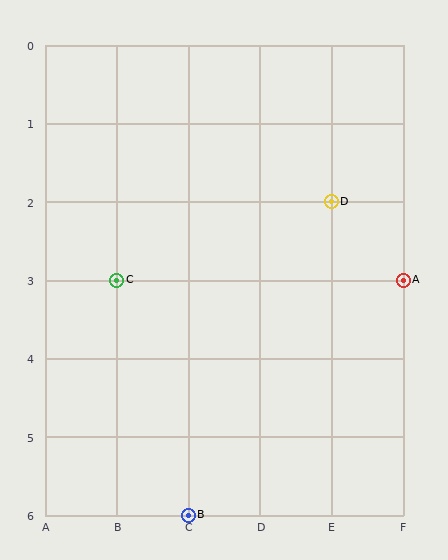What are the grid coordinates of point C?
Point C is at grid coordinates (B, 3).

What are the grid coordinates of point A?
Point A is at grid coordinates (F, 3).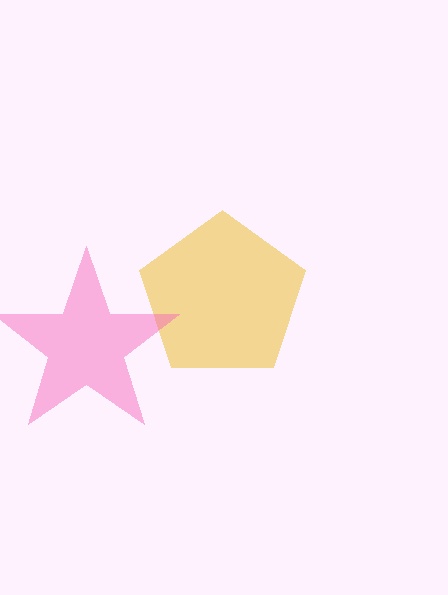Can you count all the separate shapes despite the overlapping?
Yes, there are 2 separate shapes.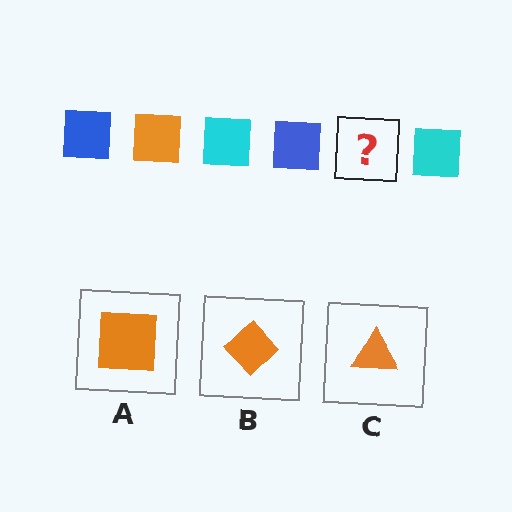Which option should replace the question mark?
Option A.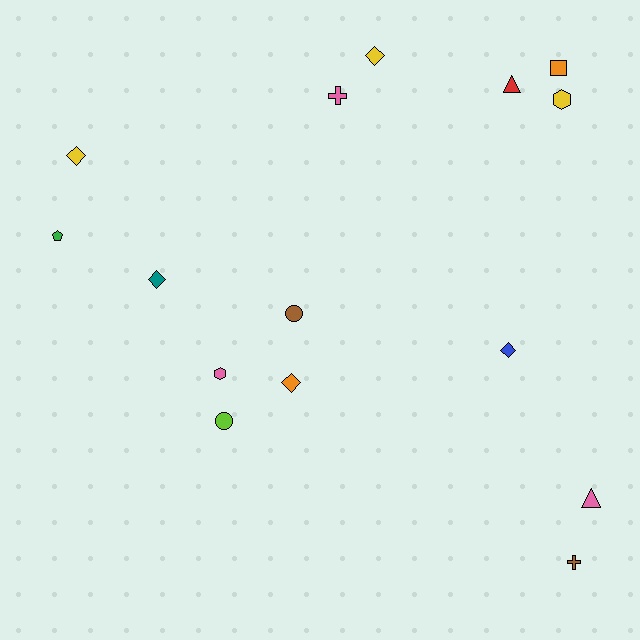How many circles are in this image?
There are 2 circles.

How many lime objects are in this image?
There is 1 lime object.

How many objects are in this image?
There are 15 objects.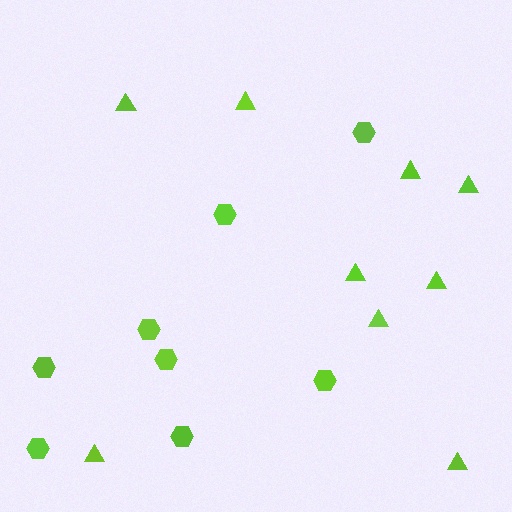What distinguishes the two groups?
There are 2 groups: one group of hexagons (8) and one group of triangles (9).